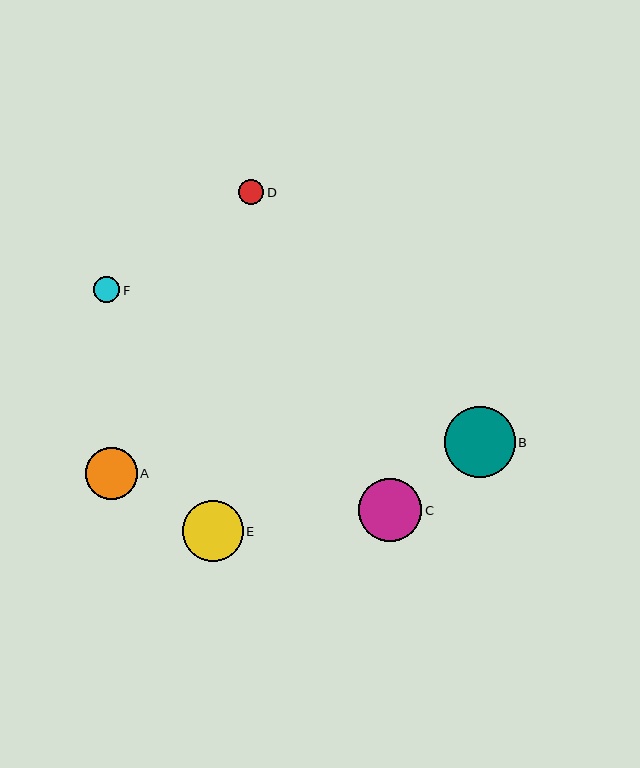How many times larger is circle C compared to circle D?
Circle C is approximately 2.5 times the size of circle D.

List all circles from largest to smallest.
From largest to smallest: B, C, E, A, F, D.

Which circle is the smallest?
Circle D is the smallest with a size of approximately 26 pixels.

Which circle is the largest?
Circle B is the largest with a size of approximately 71 pixels.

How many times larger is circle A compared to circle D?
Circle A is approximately 2.0 times the size of circle D.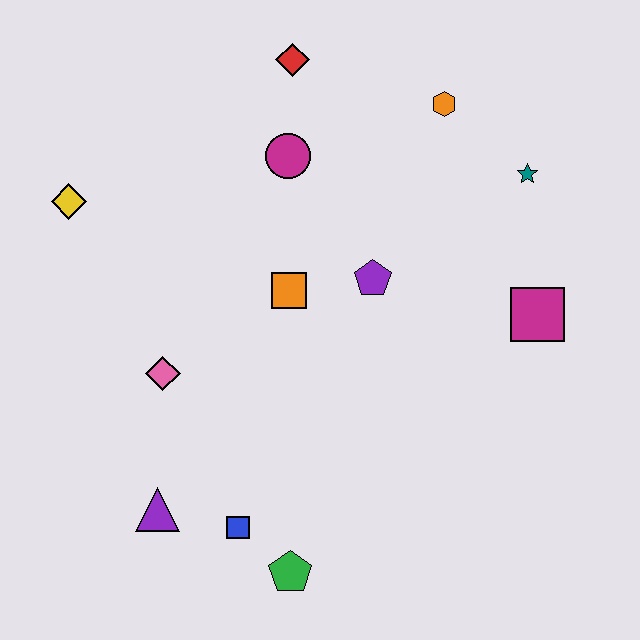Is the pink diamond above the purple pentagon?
No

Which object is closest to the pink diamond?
The purple triangle is closest to the pink diamond.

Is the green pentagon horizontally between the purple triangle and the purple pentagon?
Yes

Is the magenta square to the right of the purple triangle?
Yes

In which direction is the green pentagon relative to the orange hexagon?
The green pentagon is below the orange hexagon.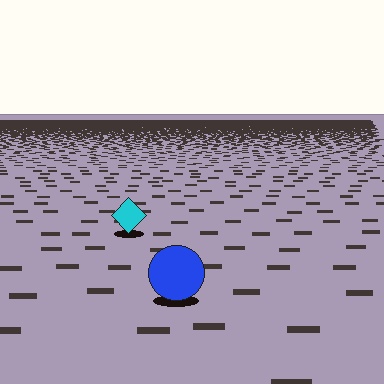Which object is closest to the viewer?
The blue circle is closest. The texture marks near it are larger and more spread out.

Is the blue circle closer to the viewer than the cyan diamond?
Yes. The blue circle is closer — you can tell from the texture gradient: the ground texture is coarser near it.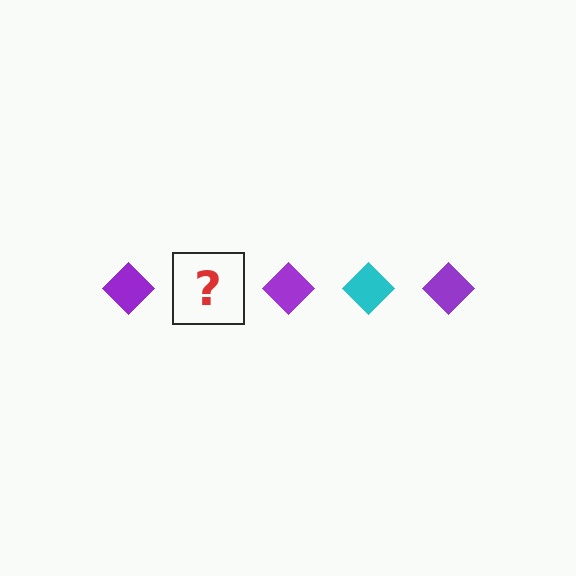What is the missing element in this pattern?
The missing element is a cyan diamond.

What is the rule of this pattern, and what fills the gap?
The rule is that the pattern cycles through purple, cyan diamonds. The gap should be filled with a cyan diamond.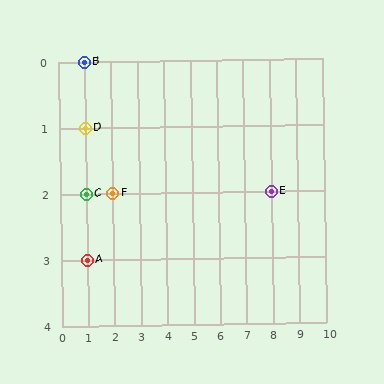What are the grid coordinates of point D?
Point D is at grid coordinates (1, 1).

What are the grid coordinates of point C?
Point C is at grid coordinates (1, 2).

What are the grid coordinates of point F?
Point F is at grid coordinates (2, 2).